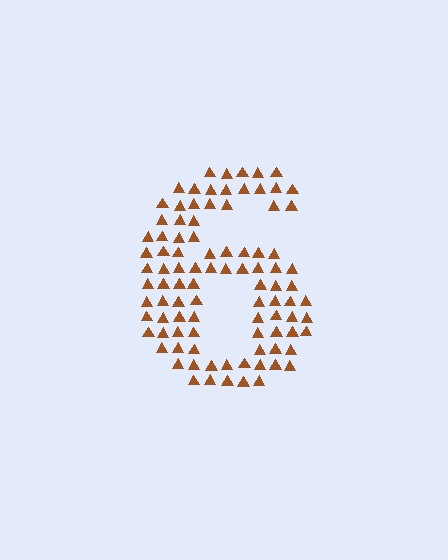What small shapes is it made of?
It is made of small triangles.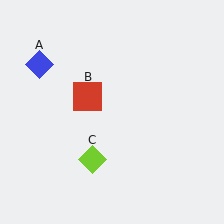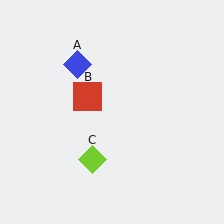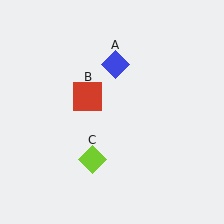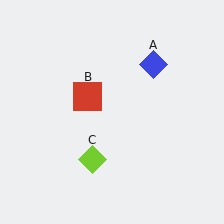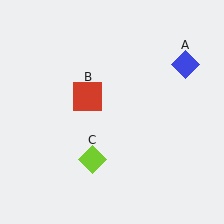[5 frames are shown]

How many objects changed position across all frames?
1 object changed position: blue diamond (object A).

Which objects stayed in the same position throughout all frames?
Red square (object B) and lime diamond (object C) remained stationary.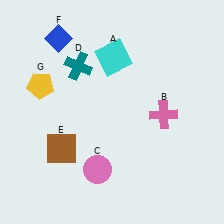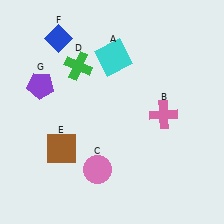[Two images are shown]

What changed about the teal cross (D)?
In Image 1, D is teal. In Image 2, it changed to green.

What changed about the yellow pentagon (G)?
In Image 1, G is yellow. In Image 2, it changed to purple.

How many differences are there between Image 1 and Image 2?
There are 2 differences between the two images.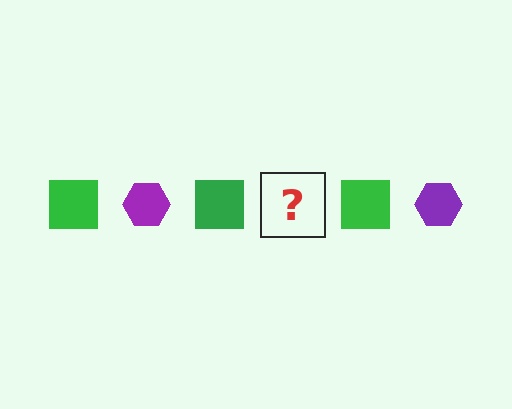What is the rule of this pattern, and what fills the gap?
The rule is that the pattern alternates between green square and purple hexagon. The gap should be filled with a purple hexagon.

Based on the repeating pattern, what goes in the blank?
The blank should be a purple hexagon.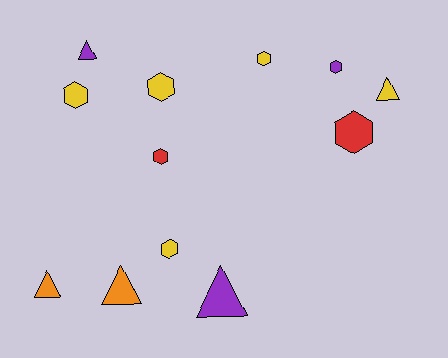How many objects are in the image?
There are 12 objects.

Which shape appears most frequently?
Hexagon, with 7 objects.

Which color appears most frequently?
Yellow, with 5 objects.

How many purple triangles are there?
There are 2 purple triangles.